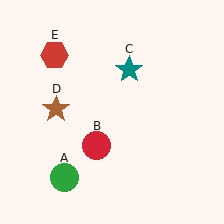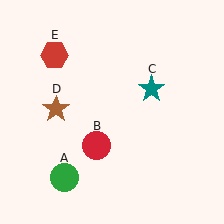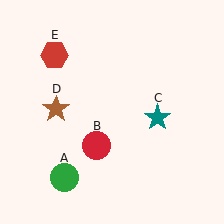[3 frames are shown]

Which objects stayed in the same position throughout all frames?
Green circle (object A) and red circle (object B) and brown star (object D) and red hexagon (object E) remained stationary.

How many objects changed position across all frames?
1 object changed position: teal star (object C).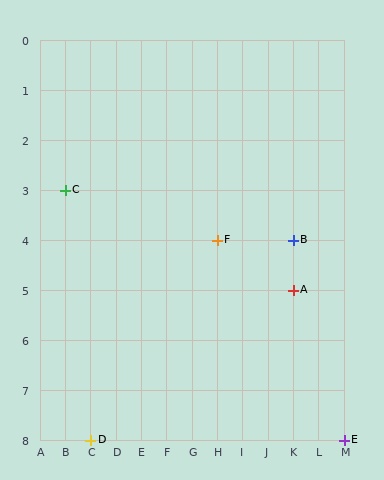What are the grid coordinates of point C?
Point C is at grid coordinates (B, 3).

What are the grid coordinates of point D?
Point D is at grid coordinates (C, 8).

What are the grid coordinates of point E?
Point E is at grid coordinates (M, 8).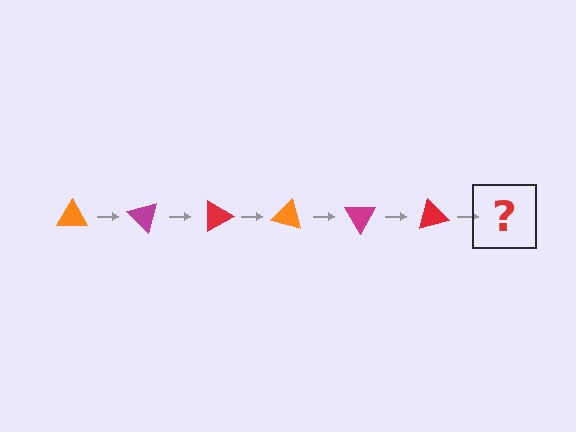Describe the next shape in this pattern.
It should be an orange triangle, rotated 270 degrees from the start.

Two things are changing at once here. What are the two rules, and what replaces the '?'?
The two rules are that it rotates 45 degrees each step and the color cycles through orange, magenta, and red. The '?' should be an orange triangle, rotated 270 degrees from the start.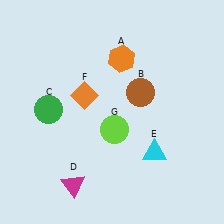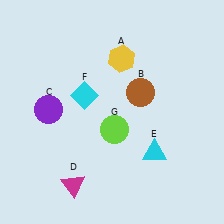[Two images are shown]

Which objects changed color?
A changed from orange to yellow. C changed from green to purple. F changed from orange to cyan.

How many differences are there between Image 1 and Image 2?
There are 3 differences between the two images.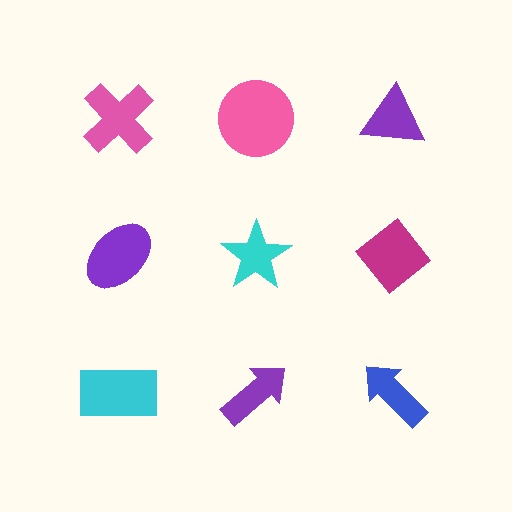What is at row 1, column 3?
A purple triangle.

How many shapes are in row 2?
3 shapes.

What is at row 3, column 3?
A blue arrow.